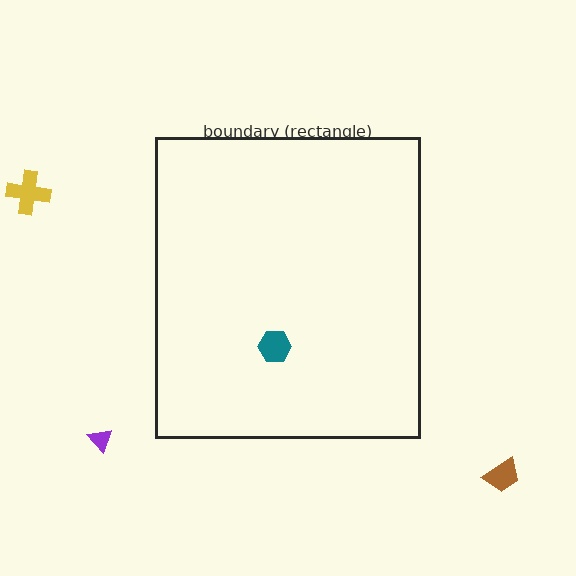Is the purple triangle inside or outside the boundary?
Outside.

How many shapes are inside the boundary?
1 inside, 3 outside.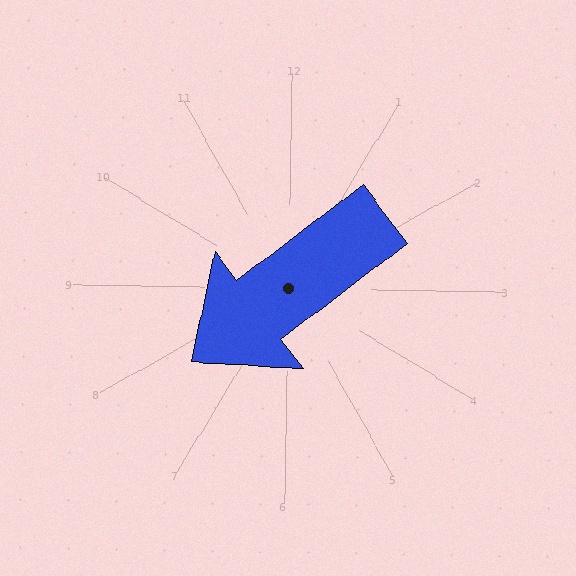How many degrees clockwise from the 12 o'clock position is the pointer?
Approximately 232 degrees.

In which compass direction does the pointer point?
Southwest.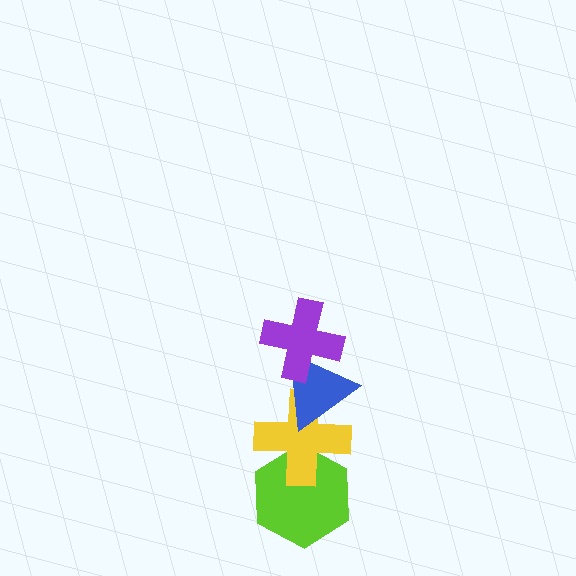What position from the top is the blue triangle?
The blue triangle is 2nd from the top.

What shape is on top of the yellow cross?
The blue triangle is on top of the yellow cross.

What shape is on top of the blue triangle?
The purple cross is on top of the blue triangle.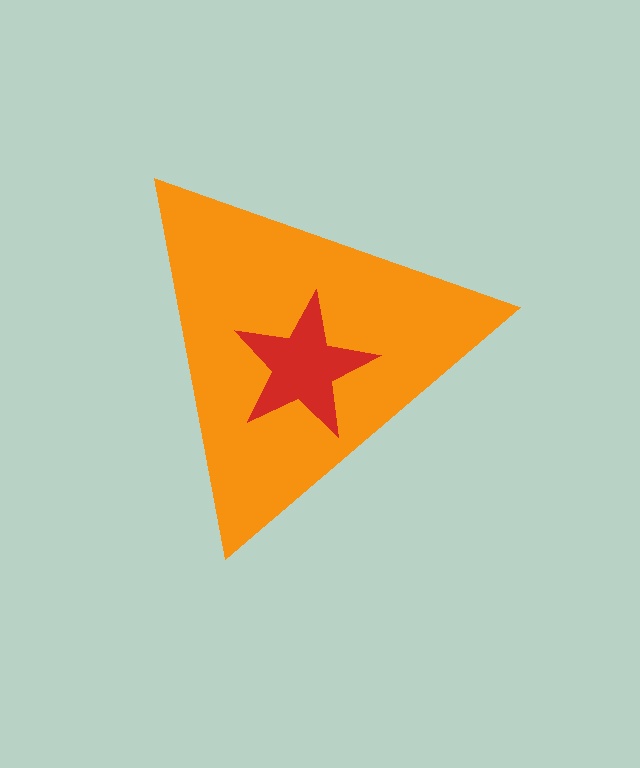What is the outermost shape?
The orange triangle.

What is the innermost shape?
The red star.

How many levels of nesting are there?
2.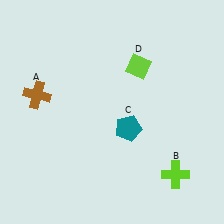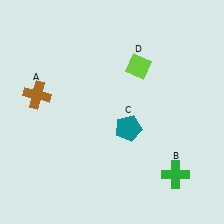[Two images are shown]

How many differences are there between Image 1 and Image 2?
There is 1 difference between the two images.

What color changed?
The cross (B) changed from lime in Image 1 to green in Image 2.